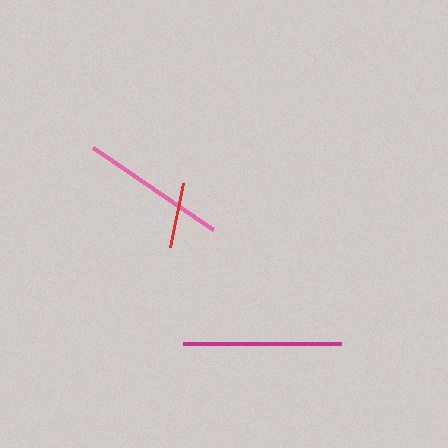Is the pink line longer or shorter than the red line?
The pink line is longer than the red line.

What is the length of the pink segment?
The pink segment is approximately 145 pixels long.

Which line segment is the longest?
The magenta line is the longest at approximately 158 pixels.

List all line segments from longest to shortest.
From longest to shortest: magenta, pink, red.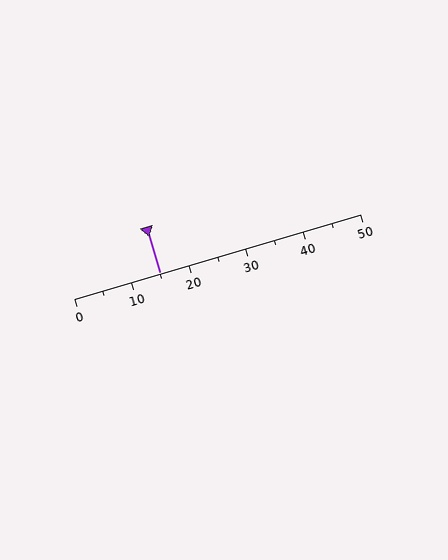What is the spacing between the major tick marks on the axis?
The major ticks are spaced 10 apart.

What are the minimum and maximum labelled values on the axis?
The axis runs from 0 to 50.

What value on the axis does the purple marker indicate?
The marker indicates approximately 15.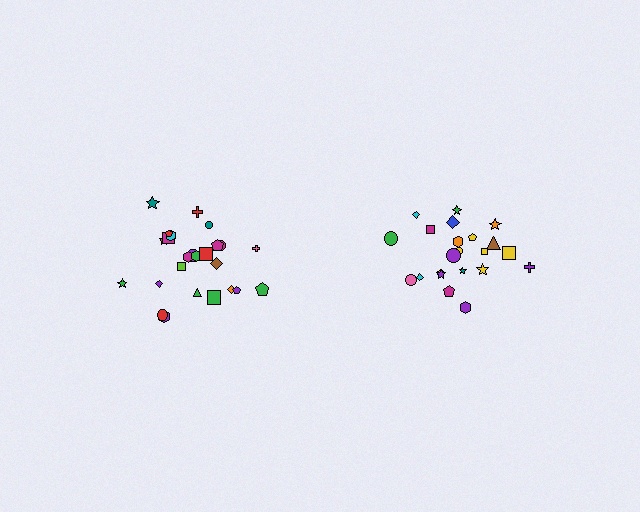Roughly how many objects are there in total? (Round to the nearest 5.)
Roughly 45 objects in total.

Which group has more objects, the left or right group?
The left group.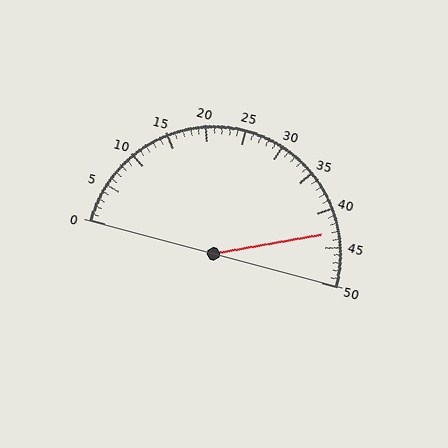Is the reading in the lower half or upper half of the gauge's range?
The reading is in the upper half of the range (0 to 50).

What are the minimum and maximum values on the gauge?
The gauge ranges from 0 to 50.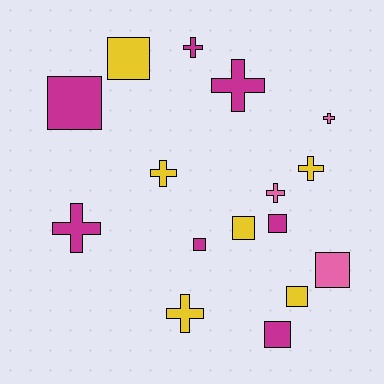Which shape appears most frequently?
Cross, with 8 objects.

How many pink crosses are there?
There are 2 pink crosses.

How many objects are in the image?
There are 16 objects.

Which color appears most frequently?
Magenta, with 7 objects.